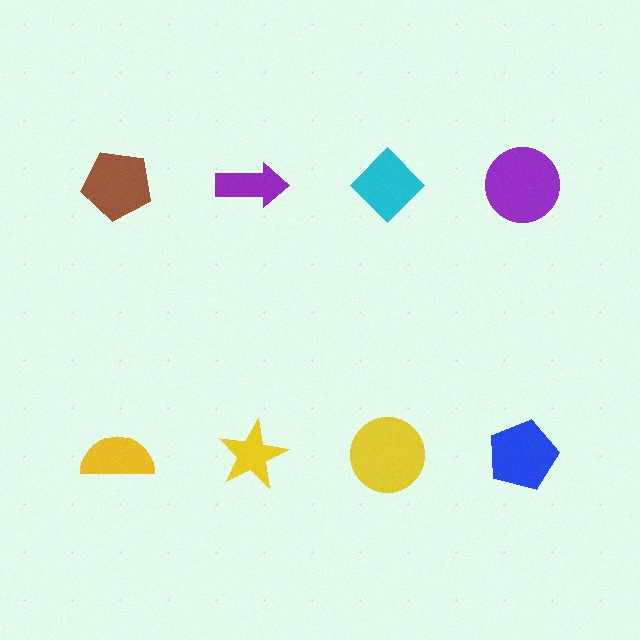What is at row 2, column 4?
A blue pentagon.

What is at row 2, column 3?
A yellow circle.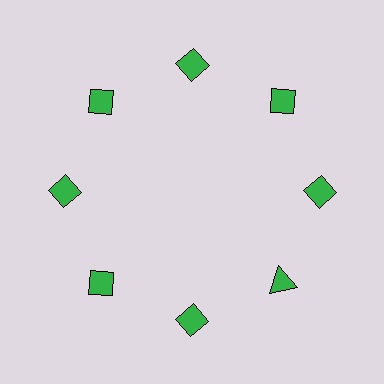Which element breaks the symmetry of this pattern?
The green triangle at roughly the 4 o'clock position breaks the symmetry. All other shapes are green diamonds.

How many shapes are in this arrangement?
There are 8 shapes arranged in a ring pattern.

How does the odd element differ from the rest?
It has a different shape: triangle instead of diamond.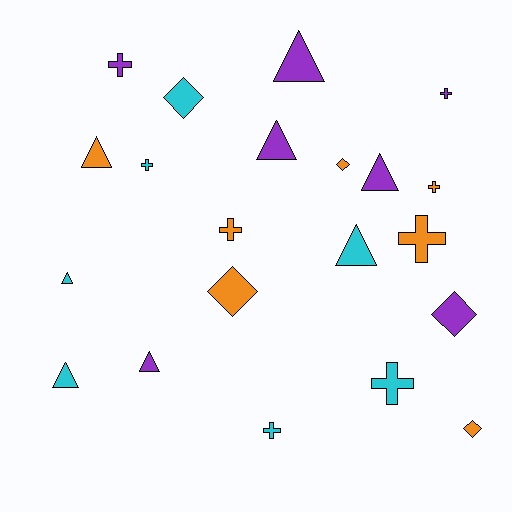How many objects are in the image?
There are 21 objects.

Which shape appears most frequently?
Triangle, with 8 objects.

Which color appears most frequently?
Purple, with 7 objects.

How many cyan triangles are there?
There are 3 cyan triangles.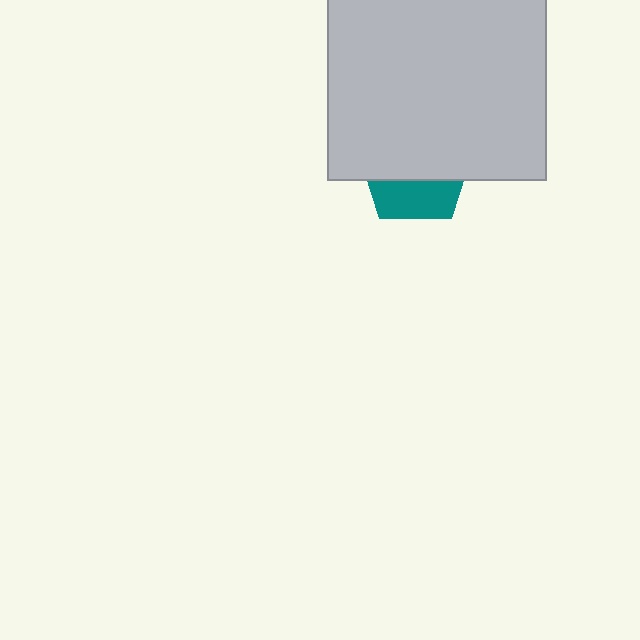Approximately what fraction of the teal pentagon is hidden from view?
Roughly 65% of the teal pentagon is hidden behind the light gray rectangle.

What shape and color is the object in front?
The object in front is a light gray rectangle.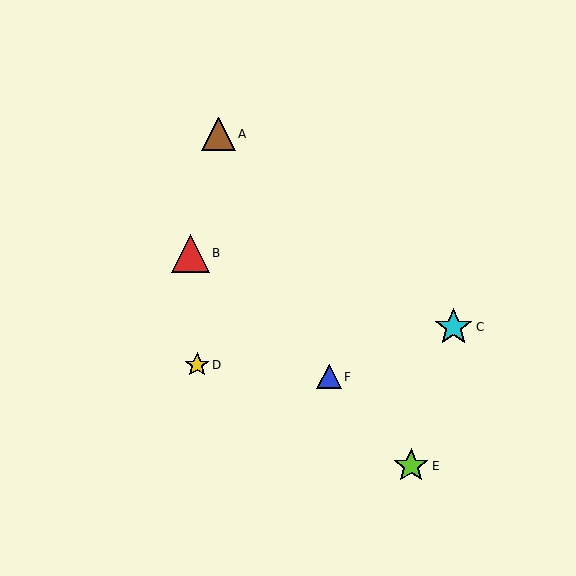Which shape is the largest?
The red triangle (labeled B) is the largest.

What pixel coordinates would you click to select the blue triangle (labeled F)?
Click at (329, 377) to select the blue triangle F.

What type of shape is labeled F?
Shape F is a blue triangle.